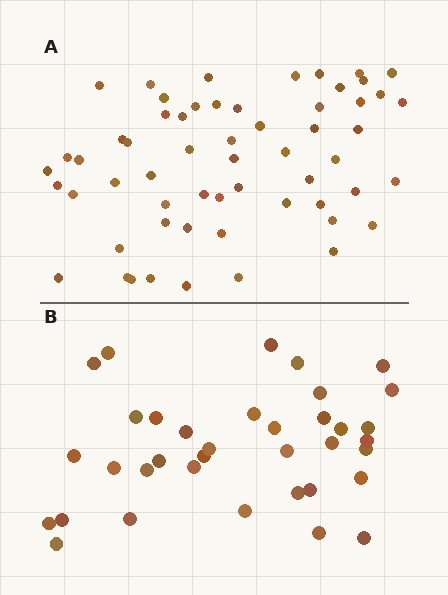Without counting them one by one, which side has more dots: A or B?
Region A (the top region) has more dots.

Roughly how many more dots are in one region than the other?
Region A has approximately 20 more dots than region B.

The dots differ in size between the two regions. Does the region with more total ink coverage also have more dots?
No. Region B has more total ink coverage because its dots are larger, but region A actually contains more individual dots. Total area can be misleading — the number of items is what matters here.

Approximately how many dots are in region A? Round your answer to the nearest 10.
About 60 dots. (The exact count is 58, which rounds to 60.)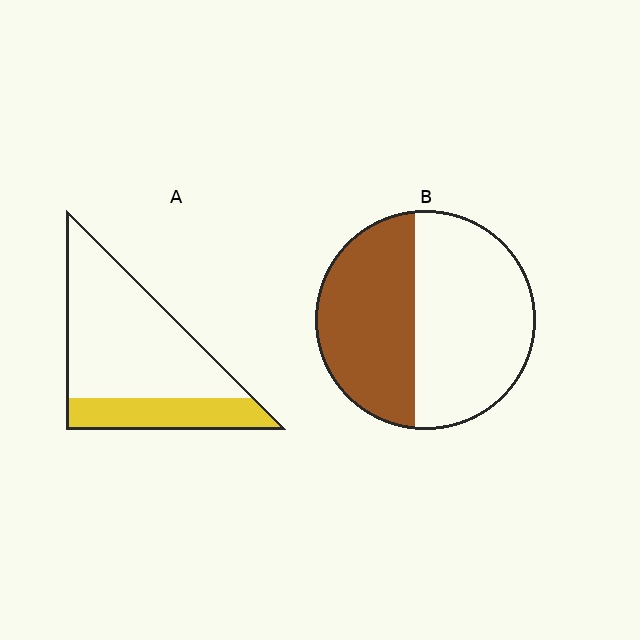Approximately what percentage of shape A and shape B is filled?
A is approximately 25% and B is approximately 45%.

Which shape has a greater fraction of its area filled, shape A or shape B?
Shape B.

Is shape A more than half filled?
No.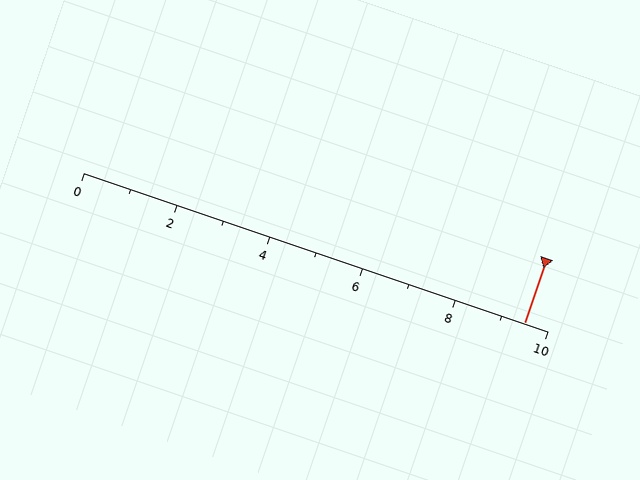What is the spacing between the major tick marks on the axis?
The major ticks are spaced 2 apart.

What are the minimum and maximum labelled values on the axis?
The axis runs from 0 to 10.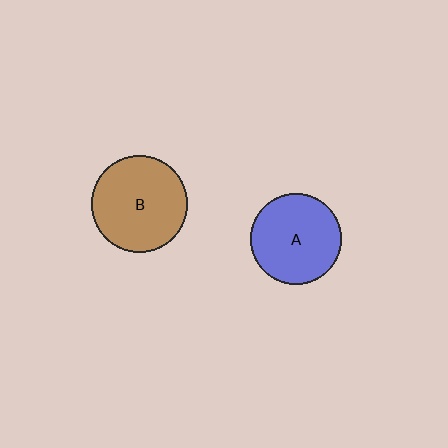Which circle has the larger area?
Circle B (brown).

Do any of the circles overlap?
No, none of the circles overlap.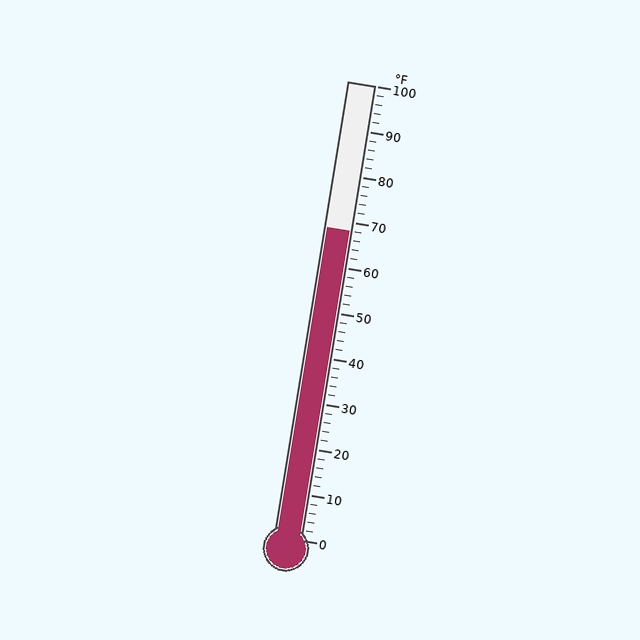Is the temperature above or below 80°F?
The temperature is below 80°F.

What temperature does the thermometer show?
The thermometer shows approximately 68°F.